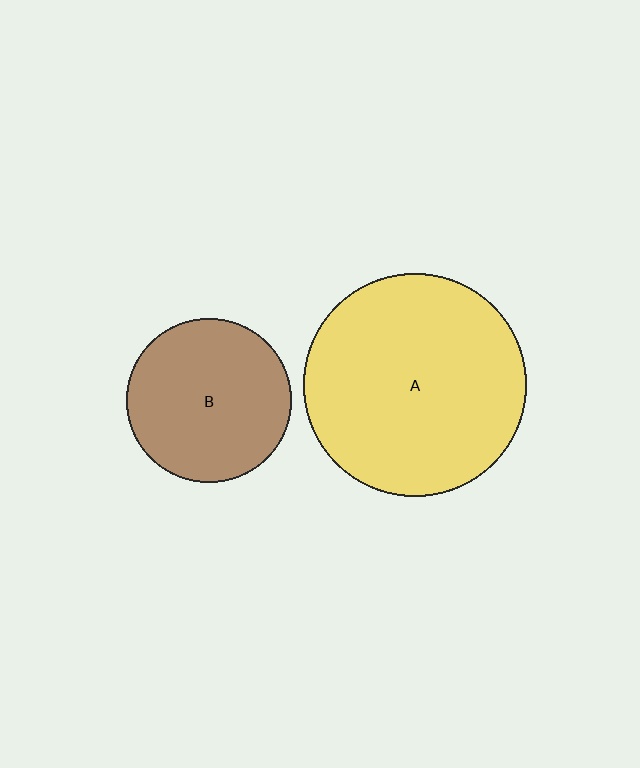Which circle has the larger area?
Circle A (yellow).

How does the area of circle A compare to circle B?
Approximately 1.8 times.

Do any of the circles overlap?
No, none of the circles overlap.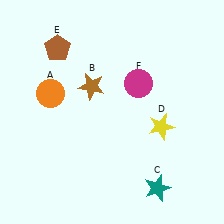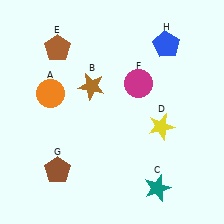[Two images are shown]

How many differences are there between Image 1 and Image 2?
There are 2 differences between the two images.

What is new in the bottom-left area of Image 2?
A brown pentagon (G) was added in the bottom-left area of Image 2.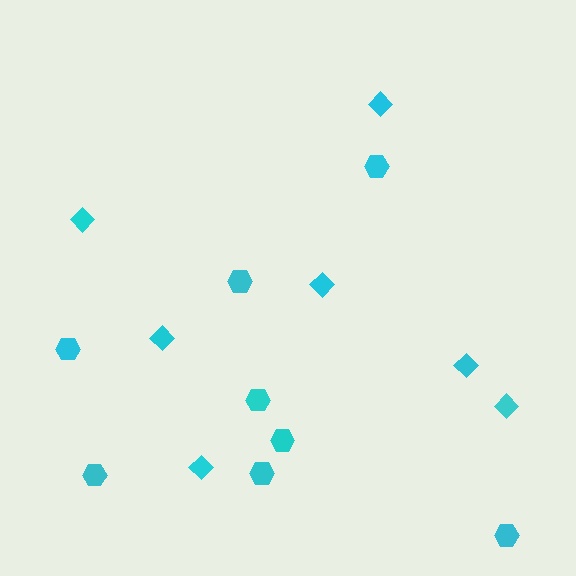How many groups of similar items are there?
There are 2 groups: one group of hexagons (8) and one group of diamonds (7).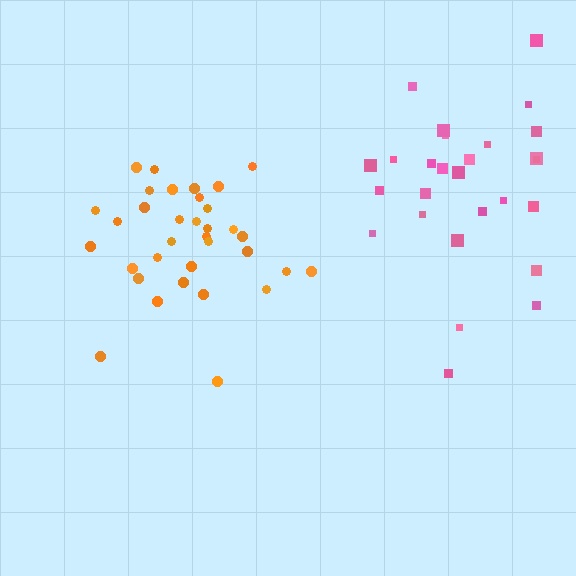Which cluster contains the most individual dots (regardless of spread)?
Orange (34).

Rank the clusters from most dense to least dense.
orange, pink.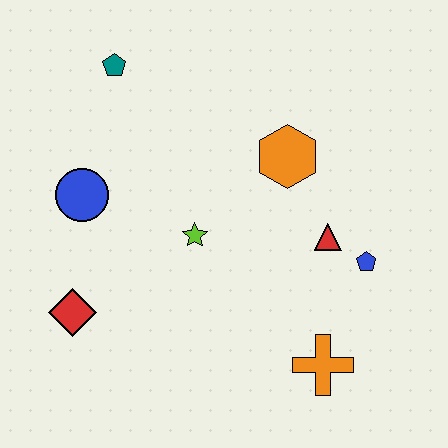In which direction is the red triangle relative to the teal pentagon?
The red triangle is to the right of the teal pentagon.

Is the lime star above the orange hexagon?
No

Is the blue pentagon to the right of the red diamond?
Yes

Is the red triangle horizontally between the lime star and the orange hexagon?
No